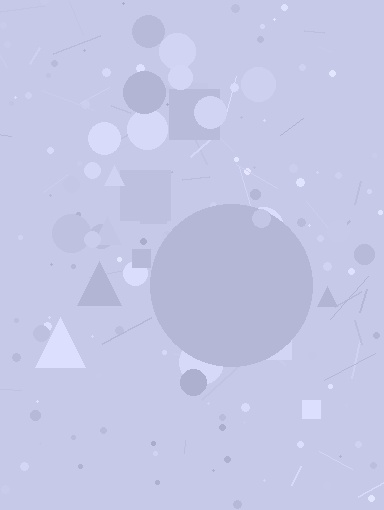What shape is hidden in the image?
A circle is hidden in the image.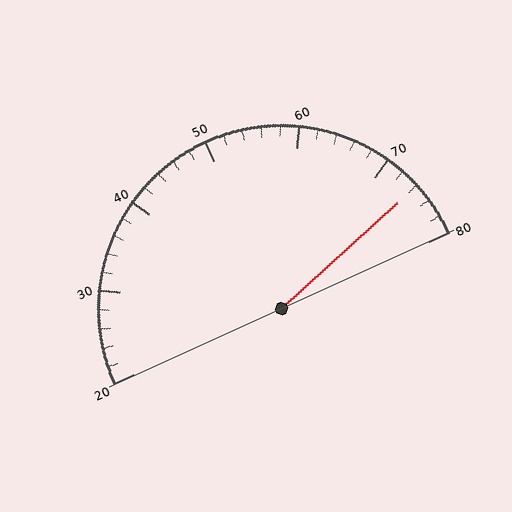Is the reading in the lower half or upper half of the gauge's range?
The reading is in the upper half of the range (20 to 80).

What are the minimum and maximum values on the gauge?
The gauge ranges from 20 to 80.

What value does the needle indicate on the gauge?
The needle indicates approximately 74.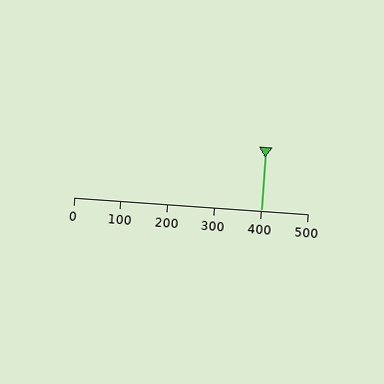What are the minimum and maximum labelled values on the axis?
The axis runs from 0 to 500.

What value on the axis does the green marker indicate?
The marker indicates approximately 400.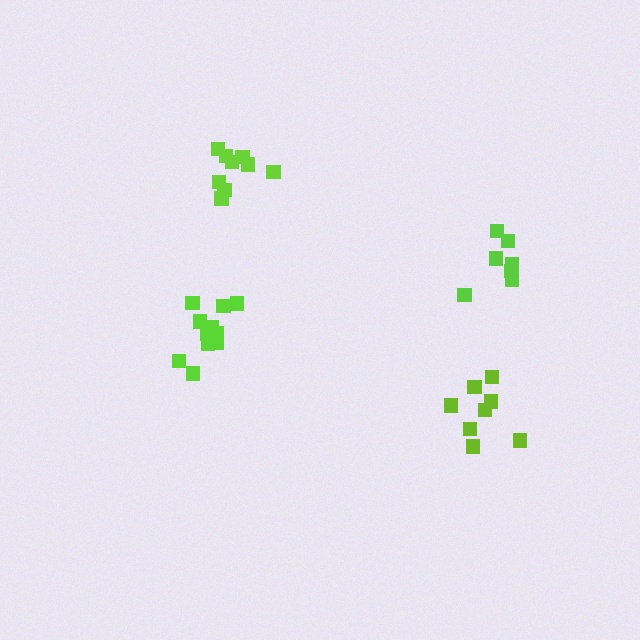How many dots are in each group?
Group 1: 10 dots, Group 2: 8 dots, Group 3: 7 dots, Group 4: 11 dots (36 total).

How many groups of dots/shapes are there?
There are 4 groups.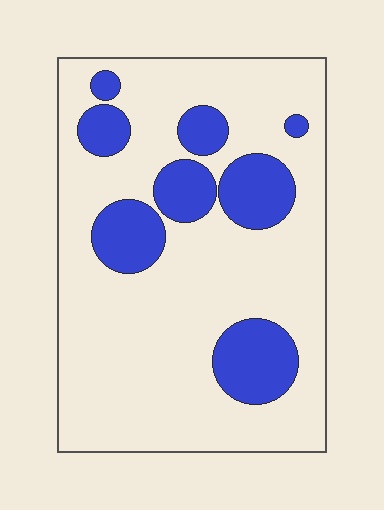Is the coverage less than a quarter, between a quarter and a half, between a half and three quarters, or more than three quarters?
Less than a quarter.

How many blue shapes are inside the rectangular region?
8.